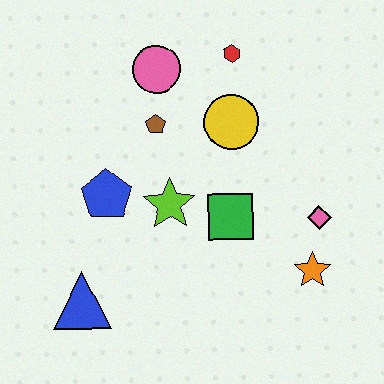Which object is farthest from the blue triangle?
The red hexagon is farthest from the blue triangle.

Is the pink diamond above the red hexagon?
No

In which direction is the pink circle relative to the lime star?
The pink circle is above the lime star.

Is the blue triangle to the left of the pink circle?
Yes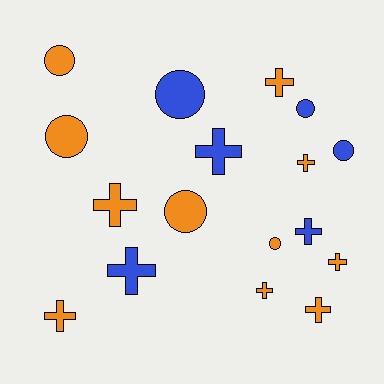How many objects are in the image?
There are 17 objects.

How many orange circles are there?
There are 4 orange circles.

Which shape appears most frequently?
Cross, with 10 objects.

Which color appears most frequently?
Orange, with 11 objects.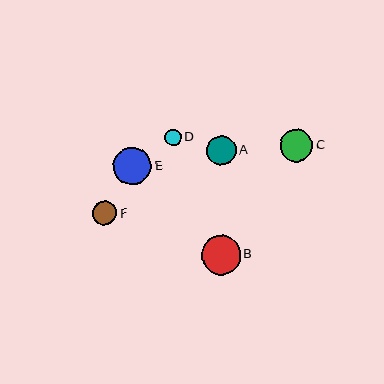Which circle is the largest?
Circle B is the largest with a size of approximately 39 pixels.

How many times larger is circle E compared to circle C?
Circle E is approximately 1.2 times the size of circle C.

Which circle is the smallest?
Circle D is the smallest with a size of approximately 16 pixels.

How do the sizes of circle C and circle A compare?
Circle C and circle A are approximately the same size.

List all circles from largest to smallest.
From largest to smallest: B, E, C, A, F, D.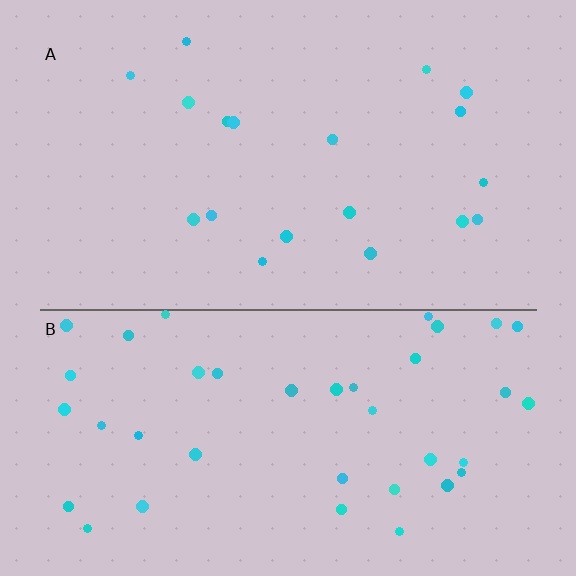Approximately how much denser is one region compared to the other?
Approximately 2.1× — region B over region A.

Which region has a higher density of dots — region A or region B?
B (the bottom).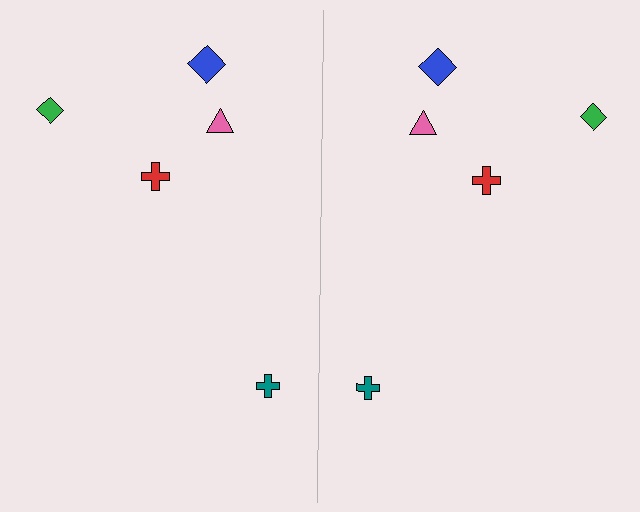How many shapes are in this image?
There are 10 shapes in this image.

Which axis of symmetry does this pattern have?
The pattern has a vertical axis of symmetry running through the center of the image.